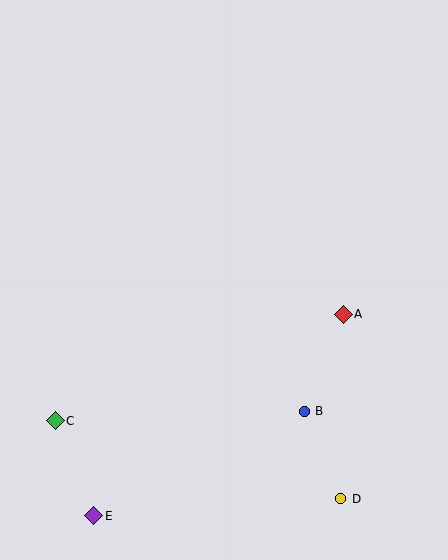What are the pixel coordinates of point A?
Point A is at (343, 314).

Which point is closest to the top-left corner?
Point C is closest to the top-left corner.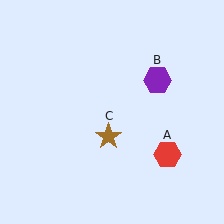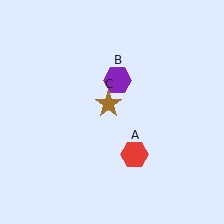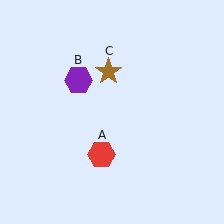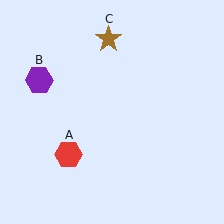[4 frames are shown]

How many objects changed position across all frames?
3 objects changed position: red hexagon (object A), purple hexagon (object B), brown star (object C).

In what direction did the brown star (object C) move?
The brown star (object C) moved up.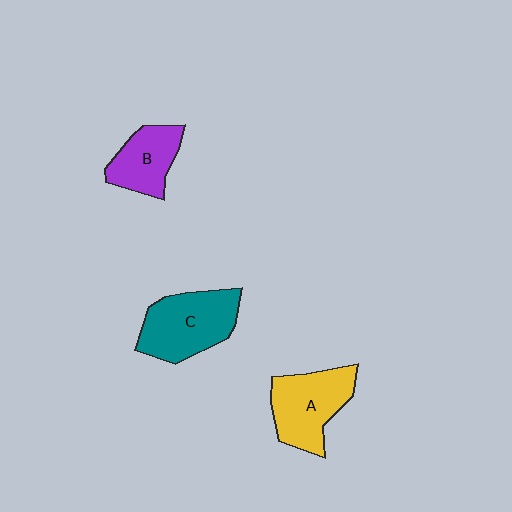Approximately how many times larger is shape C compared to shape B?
Approximately 1.5 times.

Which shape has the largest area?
Shape C (teal).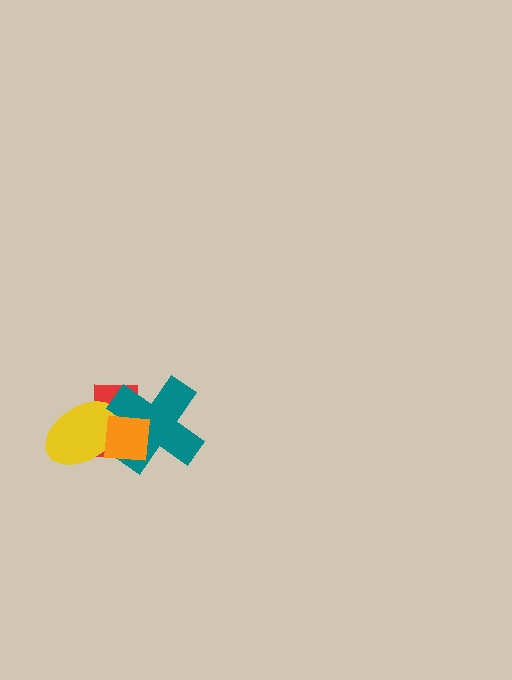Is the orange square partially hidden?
No, no other shape covers it.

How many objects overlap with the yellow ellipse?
3 objects overlap with the yellow ellipse.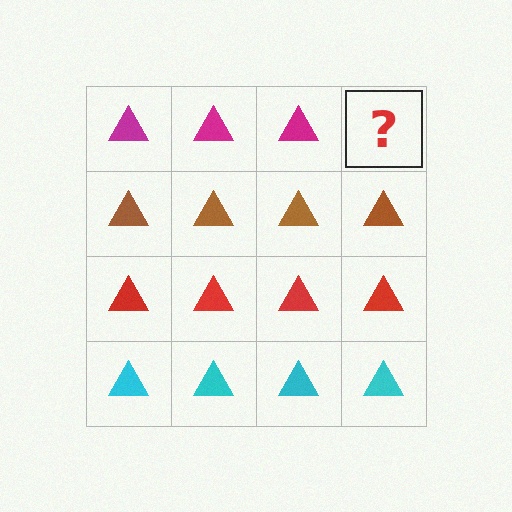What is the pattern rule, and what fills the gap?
The rule is that each row has a consistent color. The gap should be filled with a magenta triangle.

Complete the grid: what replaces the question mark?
The question mark should be replaced with a magenta triangle.